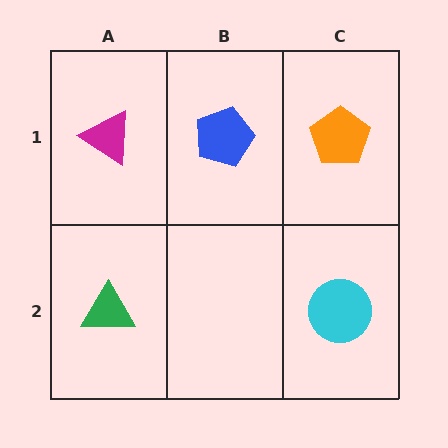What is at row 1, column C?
An orange pentagon.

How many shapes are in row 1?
3 shapes.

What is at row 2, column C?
A cyan circle.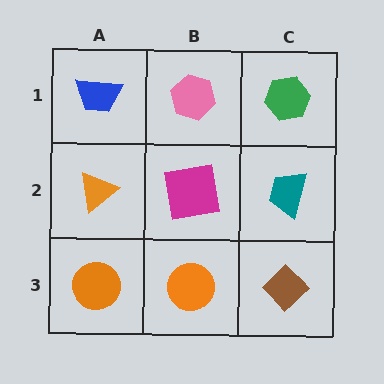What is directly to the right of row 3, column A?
An orange circle.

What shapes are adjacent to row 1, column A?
An orange triangle (row 2, column A), a pink hexagon (row 1, column B).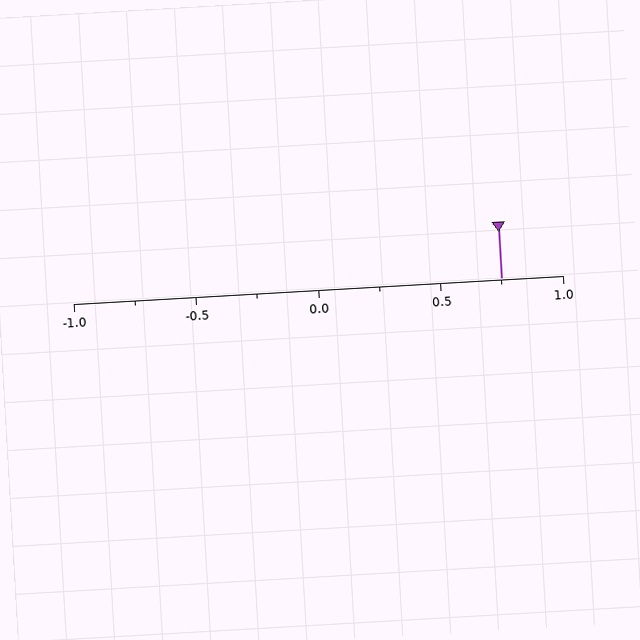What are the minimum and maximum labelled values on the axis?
The axis runs from -1.0 to 1.0.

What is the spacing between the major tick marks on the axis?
The major ticks are spaced 0.5 apart.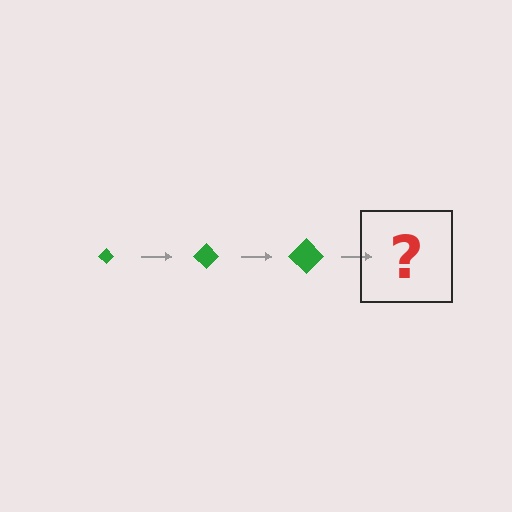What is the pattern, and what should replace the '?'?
The pattern is that the diamond gets progressively larger each step. The '?' should be a green diamond, larger than the previous one.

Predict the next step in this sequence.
The next step is a green diamond, larger than the previous one.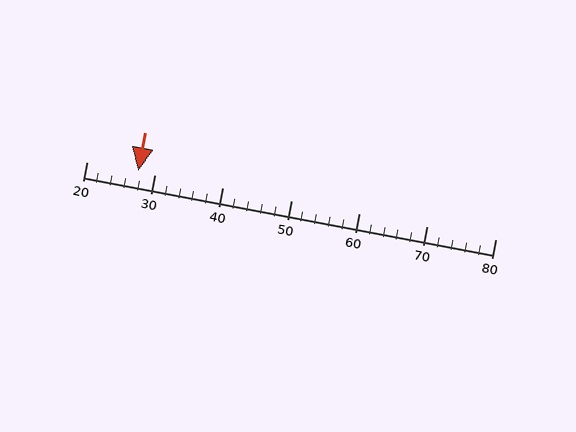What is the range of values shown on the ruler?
The ruler shows values from 20 to 80.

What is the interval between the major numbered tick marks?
The major tick marks are spaced 10 units apart.